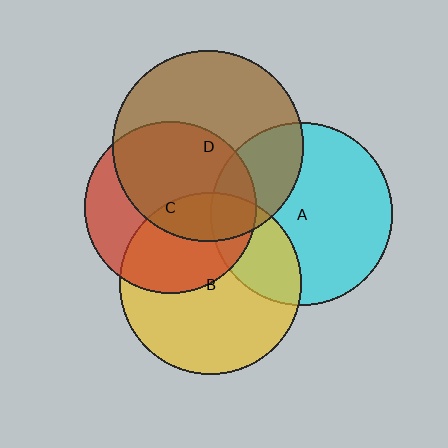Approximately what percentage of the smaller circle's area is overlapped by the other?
Approximately 15%.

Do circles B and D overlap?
Yes.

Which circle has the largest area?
Circle D (brown).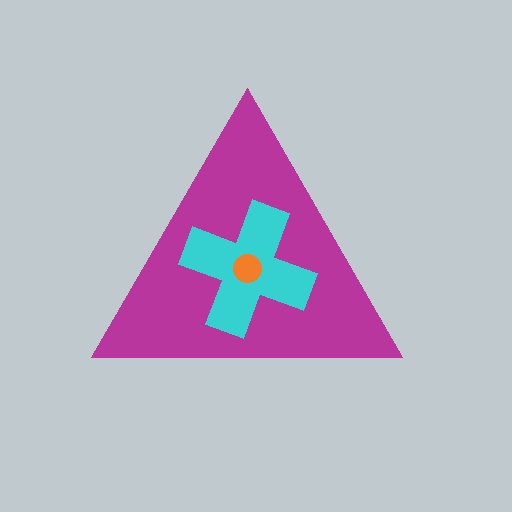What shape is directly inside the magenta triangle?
The cyan cross.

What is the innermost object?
The orange circle.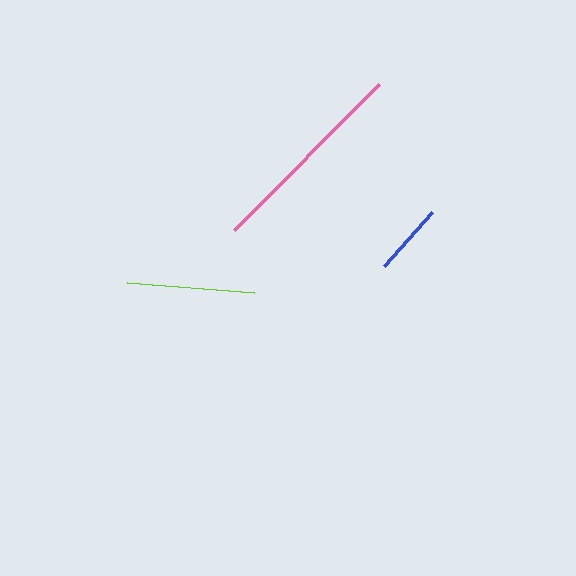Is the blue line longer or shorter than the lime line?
The lime line is longer than the blue line.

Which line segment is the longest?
The pink line is the longest at approximately 206 pixels.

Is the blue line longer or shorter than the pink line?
The pink line is longer than the blue line.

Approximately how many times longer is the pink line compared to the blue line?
The pink line is approximately 2.8 times the length of the blue line.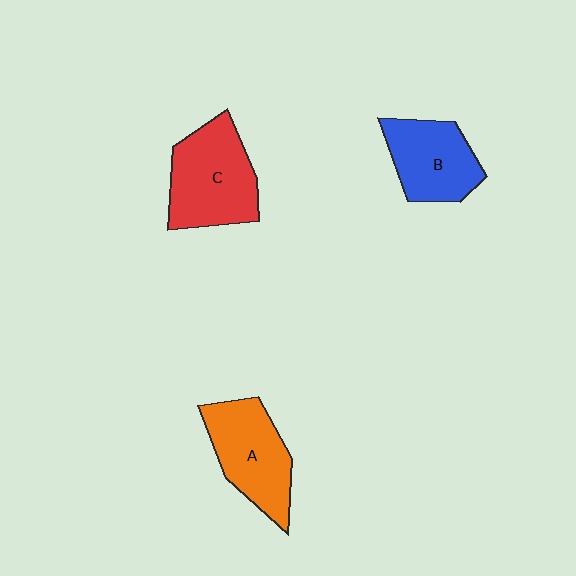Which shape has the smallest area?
Shape B (blue).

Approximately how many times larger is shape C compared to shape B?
Approximately 1.2 times.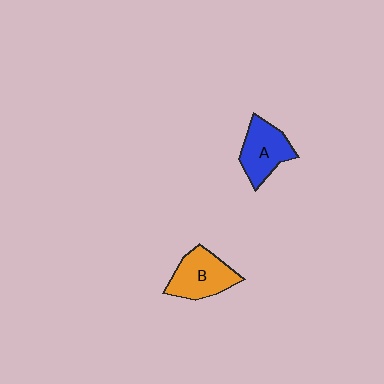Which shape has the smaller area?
Shape A (blue).